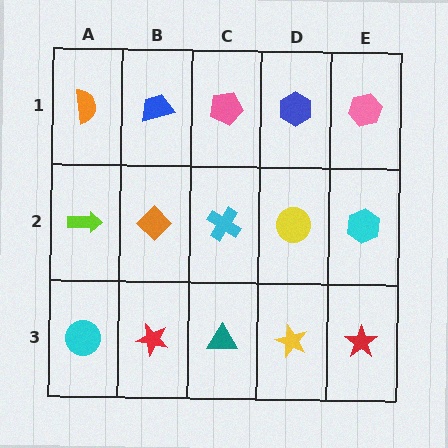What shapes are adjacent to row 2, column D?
A blue hexagon (row 1, column D), a yellow star (row 3, column D), a cyan cross (row 2, column C), a cyan hexagon (row 2, column E).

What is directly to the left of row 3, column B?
A cyan circle.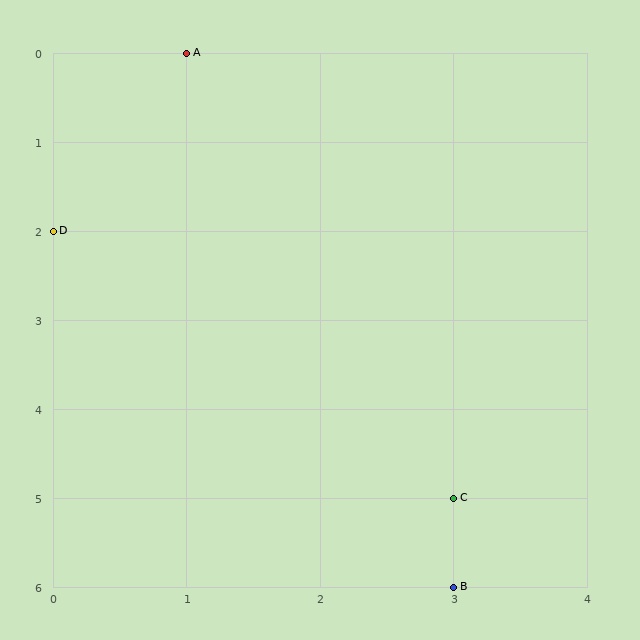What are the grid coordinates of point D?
Point D is at grid coordinates (0, 2).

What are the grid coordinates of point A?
Point A is at grid coordinates (1, 0).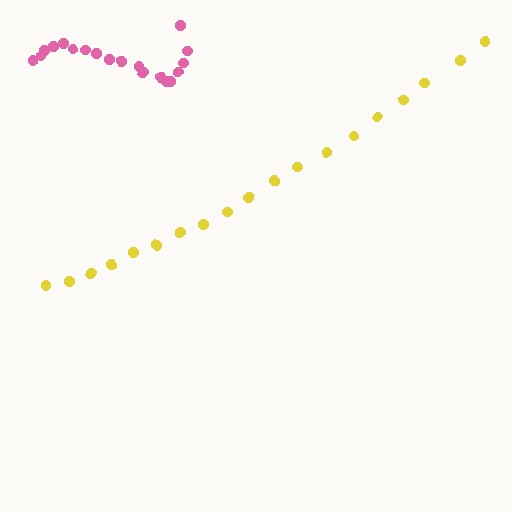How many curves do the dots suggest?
There are 2 distinct paths.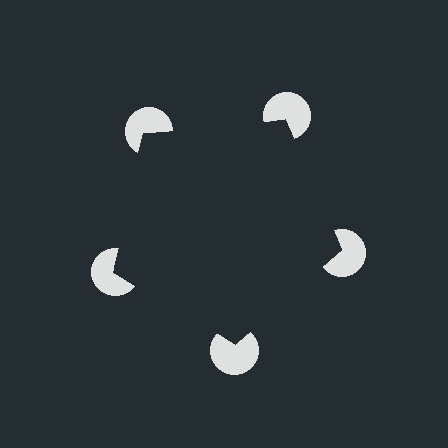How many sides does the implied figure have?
5 sides.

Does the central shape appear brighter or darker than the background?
It typically appears slightly darker than the background, even though no actual brightness change is drawn.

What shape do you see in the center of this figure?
An illusory pentagon — its edges are inferred from the aligned wedge cuts in the pac-man discs, not physically drawn.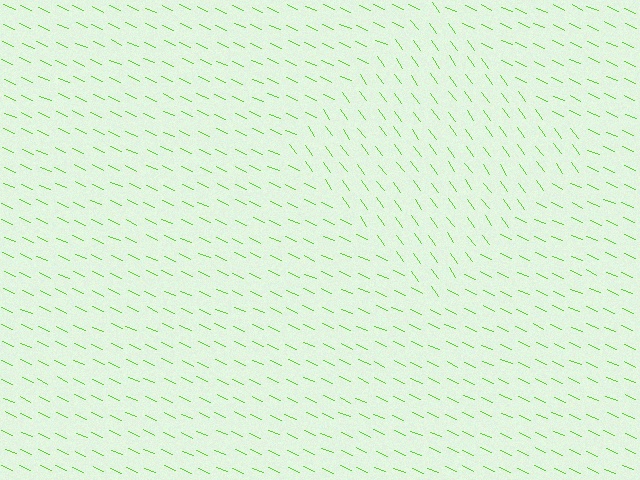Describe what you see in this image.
The image is filled with small lime line segments. A diamond region in the image has lines oriented differently from the surrounding lines, creating a visible texture boundary.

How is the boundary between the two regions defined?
The boundary is defined purely by a change in line orientation (approximately 30 degrees difference). All lines are the same color and thickness.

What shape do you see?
I see a diamond.